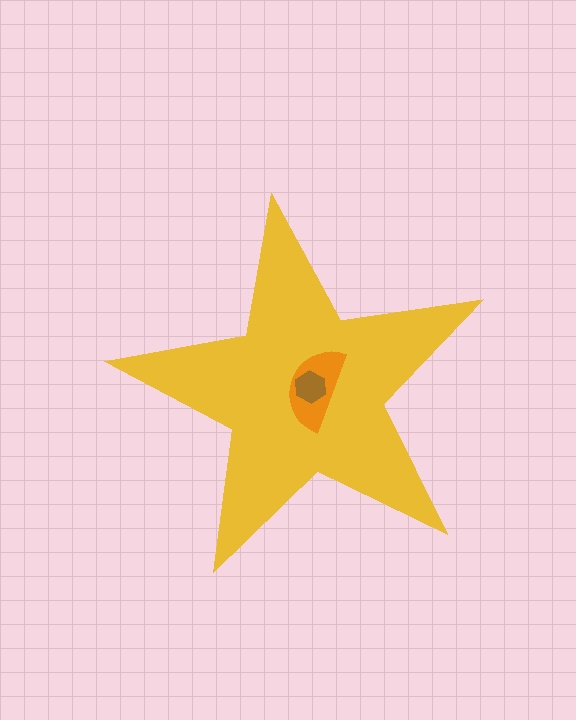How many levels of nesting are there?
3.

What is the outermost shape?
The yellow star.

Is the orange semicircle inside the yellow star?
Yes.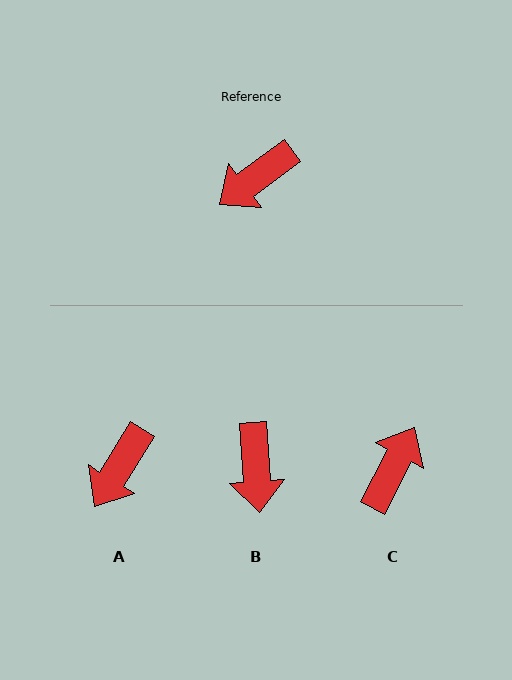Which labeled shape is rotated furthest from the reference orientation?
C, about 154 degrees away.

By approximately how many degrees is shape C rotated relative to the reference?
Approximately 154 degrees clockwise.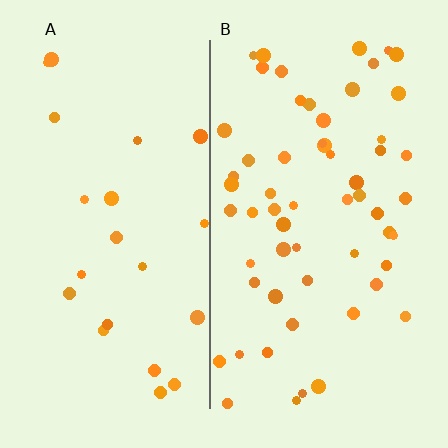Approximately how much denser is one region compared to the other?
Approximately 2.6× — region B over region A.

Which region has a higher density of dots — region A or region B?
B (the right).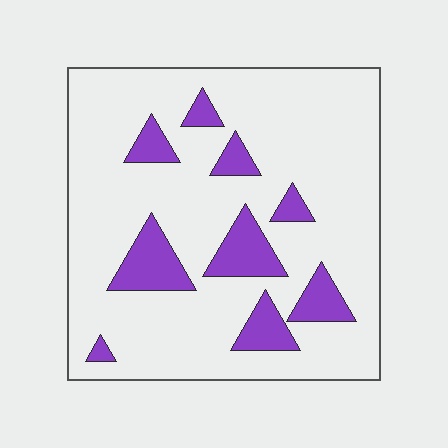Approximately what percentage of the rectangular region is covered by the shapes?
Approximately 15%.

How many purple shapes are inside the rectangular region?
9.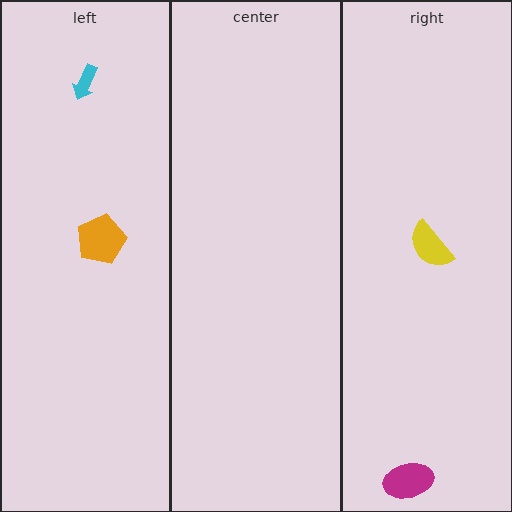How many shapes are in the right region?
2.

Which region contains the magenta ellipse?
The right region.